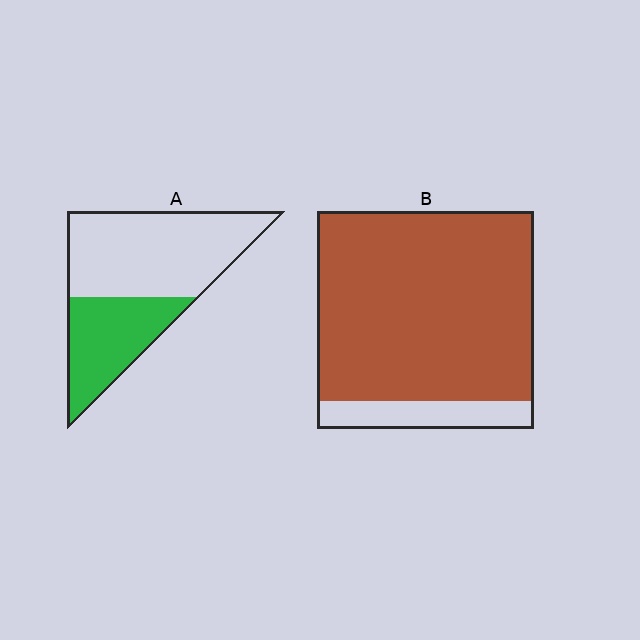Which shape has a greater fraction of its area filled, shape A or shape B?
Shape B.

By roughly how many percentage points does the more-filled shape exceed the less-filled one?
By roughly 50 percentage points (B over A).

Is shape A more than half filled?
No.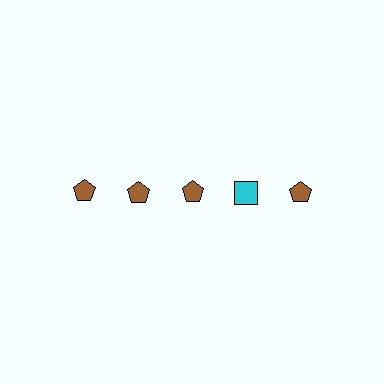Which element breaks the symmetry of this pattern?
The cyan square in the top row, second from right column breaks the symmetry. All other shapes are brown pentagons.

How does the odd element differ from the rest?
It differs in both color (cyan instead of brown) and shape (square instead of pentagon).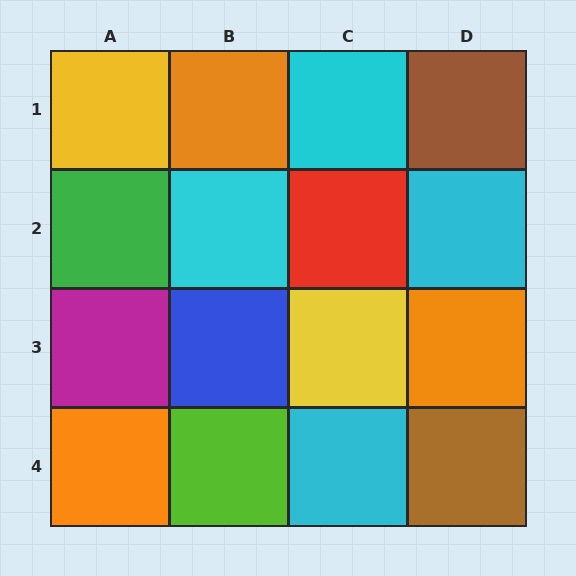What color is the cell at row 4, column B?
Lime.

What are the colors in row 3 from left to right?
Magenta, blue, yellow, orange.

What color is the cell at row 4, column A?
Orange.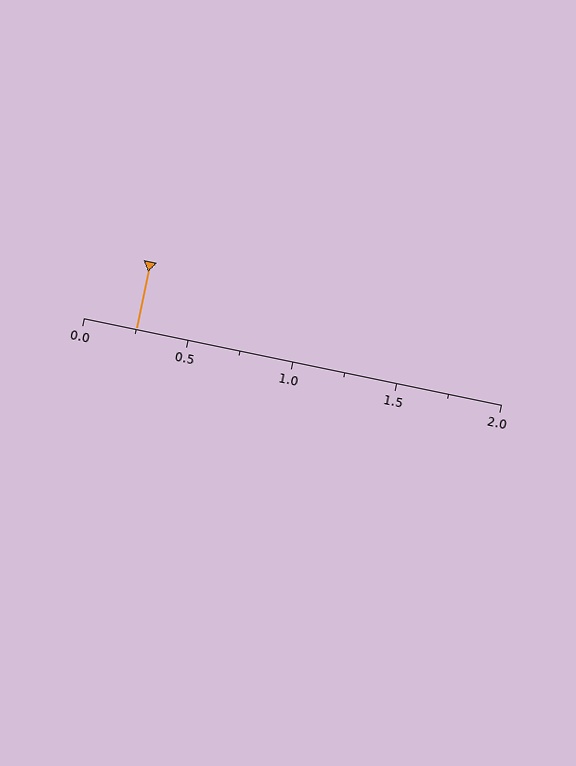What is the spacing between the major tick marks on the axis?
The major ticks are spaced 0.5 apart.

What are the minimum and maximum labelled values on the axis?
The axis runs from 0.0 to 2.0.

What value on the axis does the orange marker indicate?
The marker indicates approximately 0.25.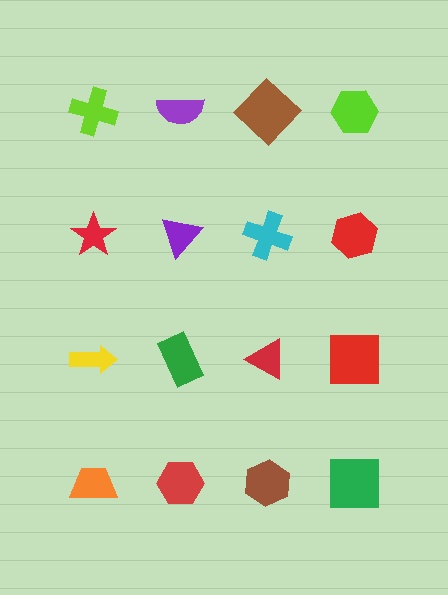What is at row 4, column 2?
A red hexagon.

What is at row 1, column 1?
A lime cross.